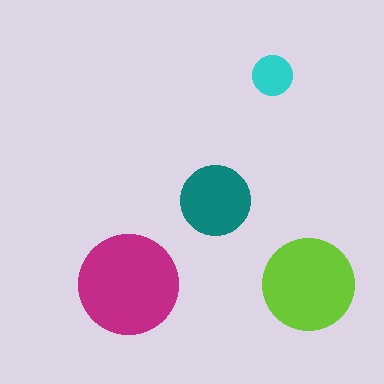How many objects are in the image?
There are 4 objects in the image.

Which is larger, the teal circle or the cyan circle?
The teal one.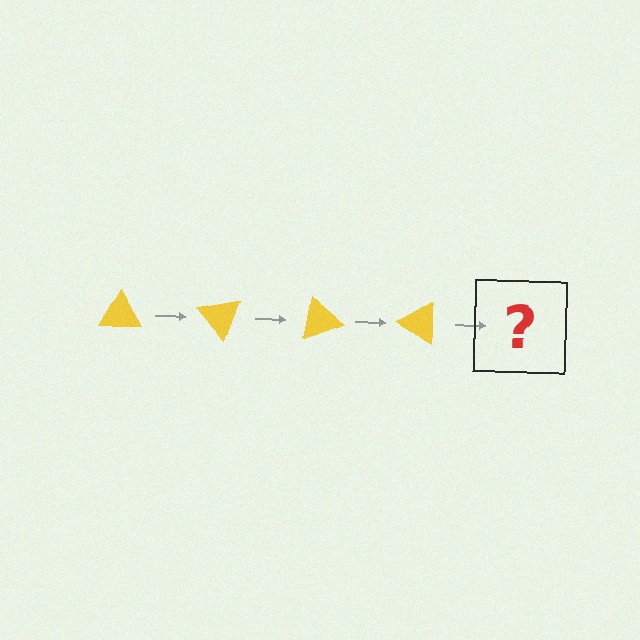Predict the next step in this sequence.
The next step is a yellow triangle rotated 200 degrees.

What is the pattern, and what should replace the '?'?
The pattern is that the triangle rotates 50 degrees each step. The '?' should be a yellow triangle rotated 200 degrees.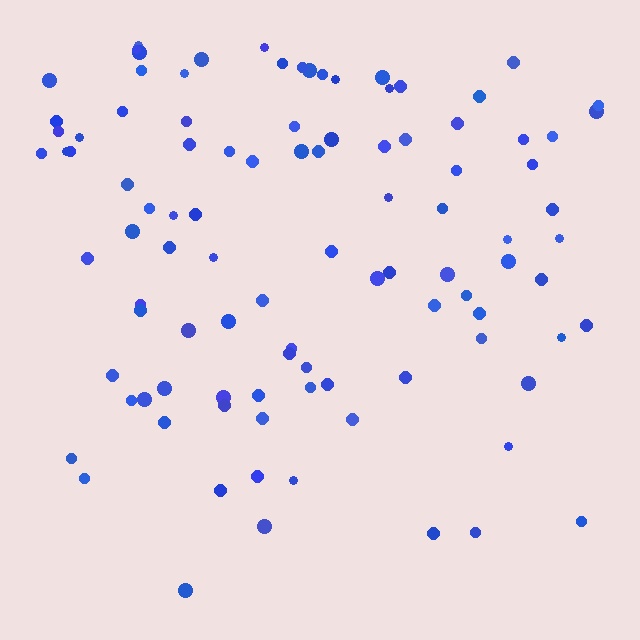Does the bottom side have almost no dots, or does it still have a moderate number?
Still a moderate number, just noticeably fewer than the top.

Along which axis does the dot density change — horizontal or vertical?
Vertical.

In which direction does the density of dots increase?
From bottom to top, with the top side densest.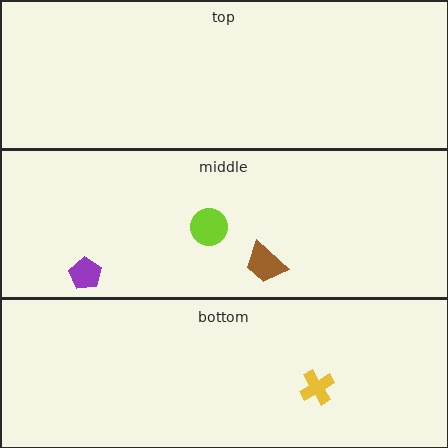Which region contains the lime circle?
The middle region.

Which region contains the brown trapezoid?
The middle region.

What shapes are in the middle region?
The brown trapezoid, the purple pentagon, the lime circle.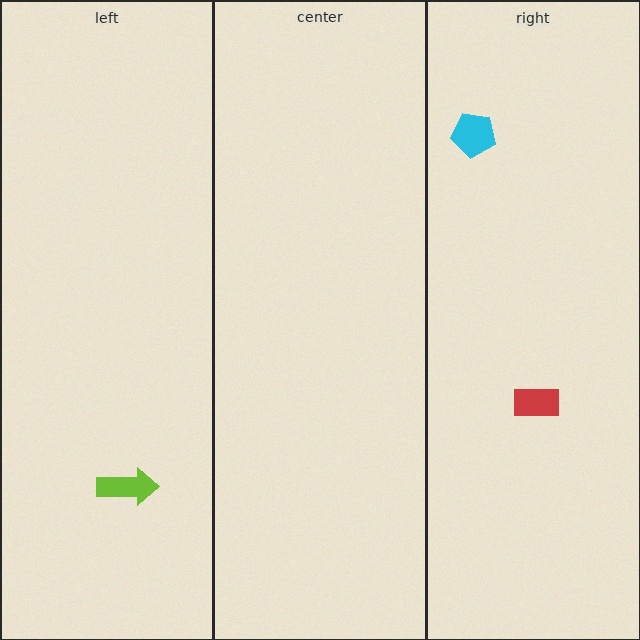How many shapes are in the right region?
2.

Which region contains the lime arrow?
The left region.